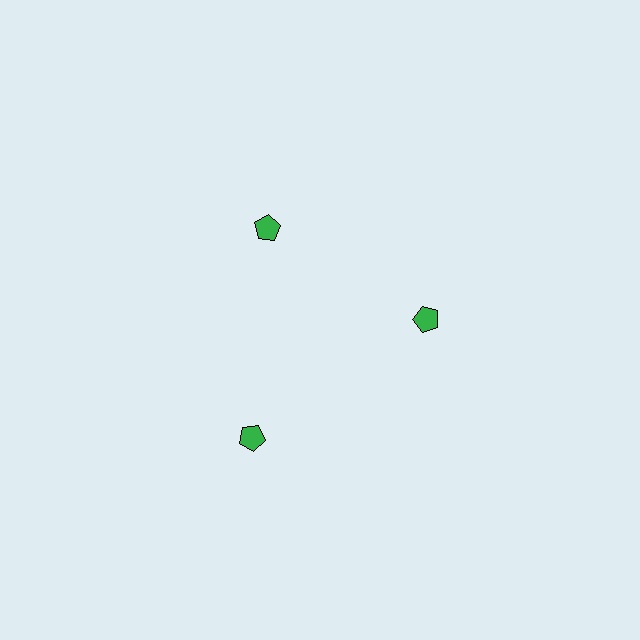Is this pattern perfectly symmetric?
No. The 3 green pentagons are arranged in a ring, but one element near the 7 o'clock position is pushed outward from the center, breaking the 3-fold rotational symmetry.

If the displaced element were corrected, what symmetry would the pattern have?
It would have 3-fold rotational symmetry — the pattern would map onto itself every 120 degrees.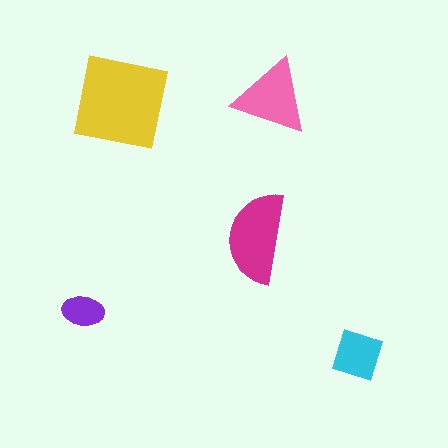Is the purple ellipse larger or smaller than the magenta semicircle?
Smaller.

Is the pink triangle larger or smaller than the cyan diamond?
Larger.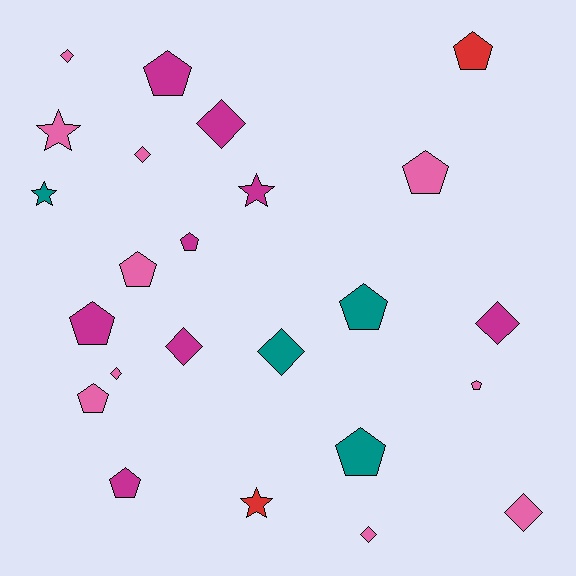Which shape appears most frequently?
Pentagon, with 11 objects.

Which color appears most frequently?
Pink, with 10 objects.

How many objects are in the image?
There are 24 objects.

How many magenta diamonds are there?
There are 3 magenta diamonds.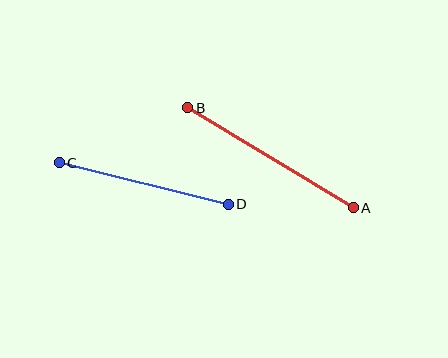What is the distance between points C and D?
The distance is approximately 174 pixels.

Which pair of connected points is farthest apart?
Points A and B are farthest apart.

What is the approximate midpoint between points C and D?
The midpoint is at approximately (144, 183) pixels.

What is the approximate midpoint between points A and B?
The midpoint is at approximately (270, 158) pixels.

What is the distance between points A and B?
The distance is approximately 193 pixels.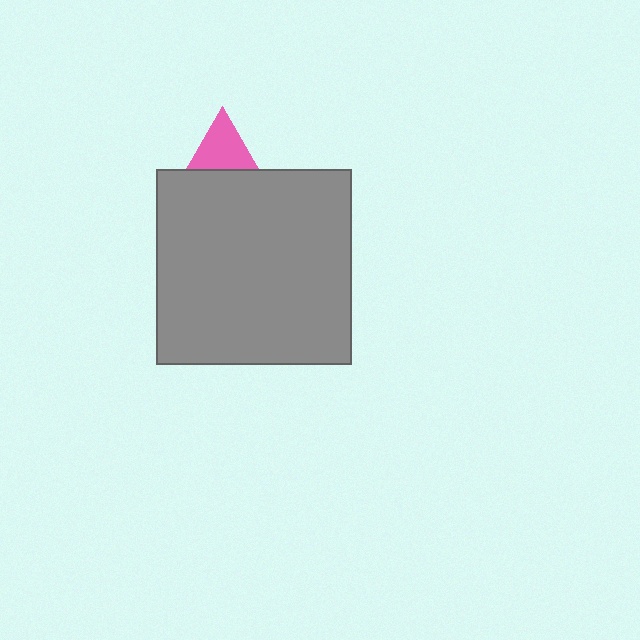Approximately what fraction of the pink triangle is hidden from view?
Roughly 65% of the pink triangle is hidden behind the gray square.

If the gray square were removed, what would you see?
You would see the complete pink triangle.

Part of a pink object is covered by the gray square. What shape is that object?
It is a triangle.